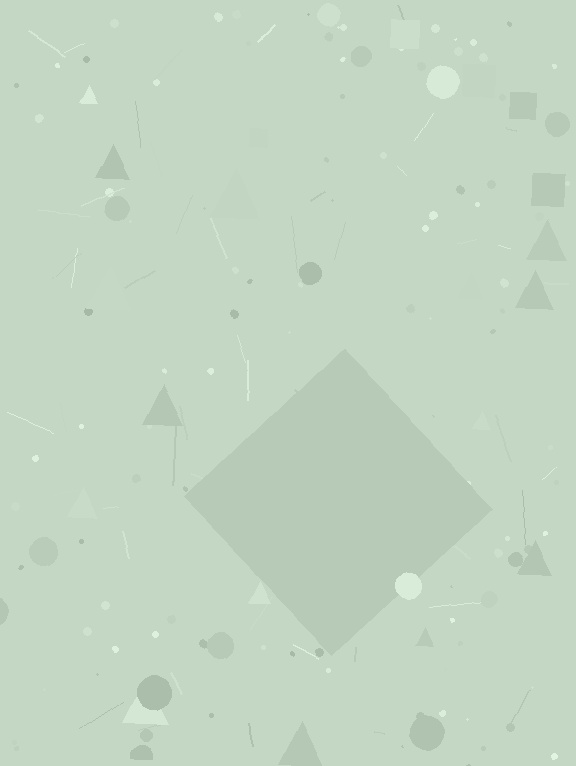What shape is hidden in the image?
A diamond is hidden in the image.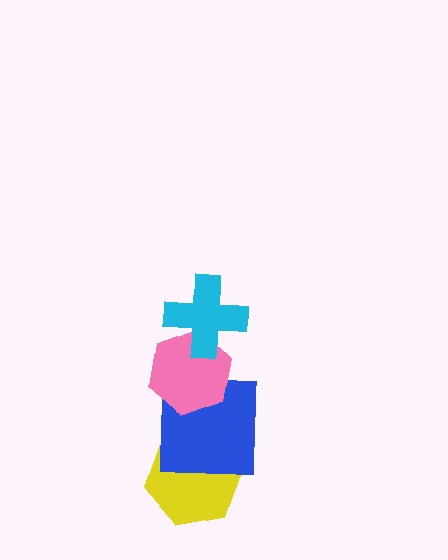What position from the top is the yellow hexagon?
The yellow hexagon is 4th from the top.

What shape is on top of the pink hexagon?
The cyan cross is on top of the pink hexagon.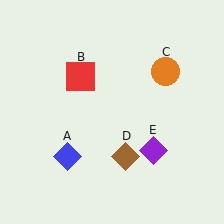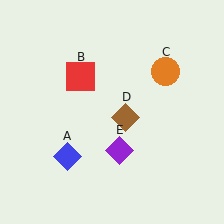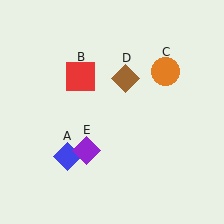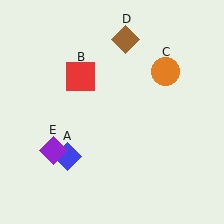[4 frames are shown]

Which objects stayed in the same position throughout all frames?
Blue diamond (object A) and red square (object B) and orange circle (object C) remained stationary.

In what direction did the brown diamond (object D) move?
The brown diamond (object D) moved up.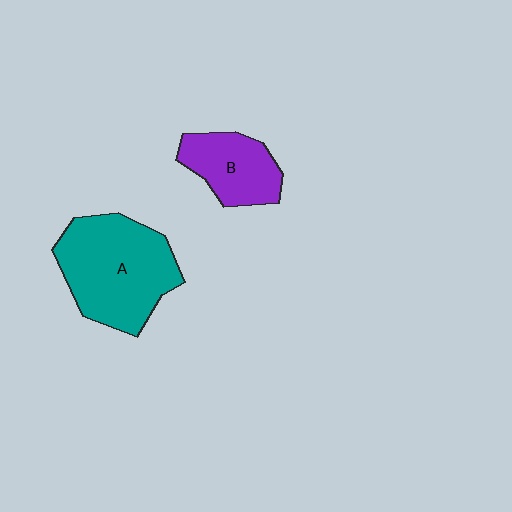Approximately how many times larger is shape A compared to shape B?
Approximately 1.8 times.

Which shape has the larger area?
Shape A (teal).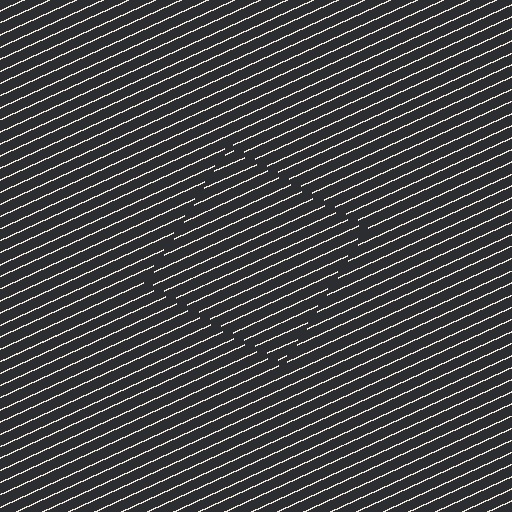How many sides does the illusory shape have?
4 sides — the line-ends trace a square.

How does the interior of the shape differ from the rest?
The interior of the shape contains the same grating, shifted by half a period — the contour is defined by the phase discontinuity where line-ends from the inner and outer gratings abut.